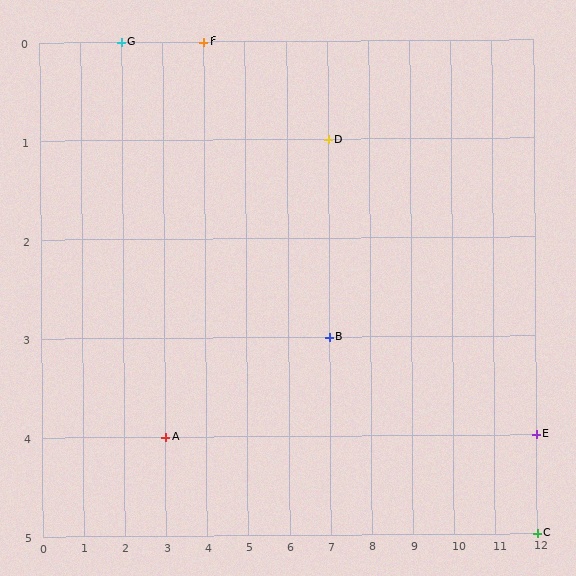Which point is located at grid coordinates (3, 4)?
Point A is at (3, 4).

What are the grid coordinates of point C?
Point C is at grid coordinates (12, 5).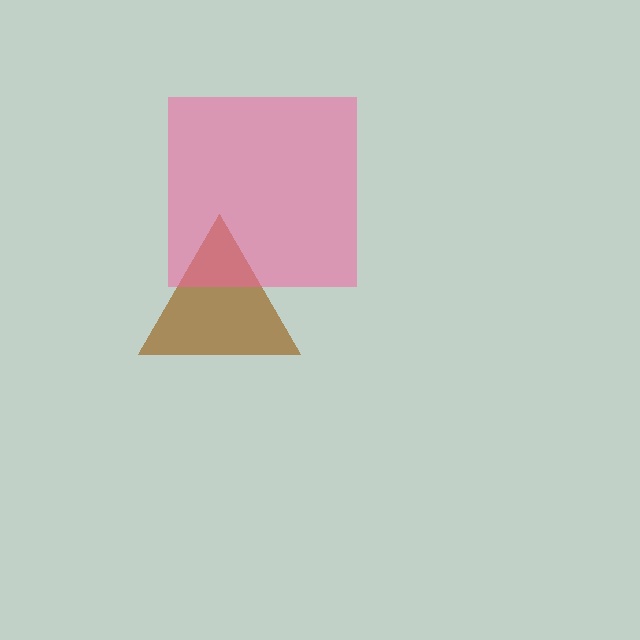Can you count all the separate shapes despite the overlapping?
Yes, there are 2 separate shapes.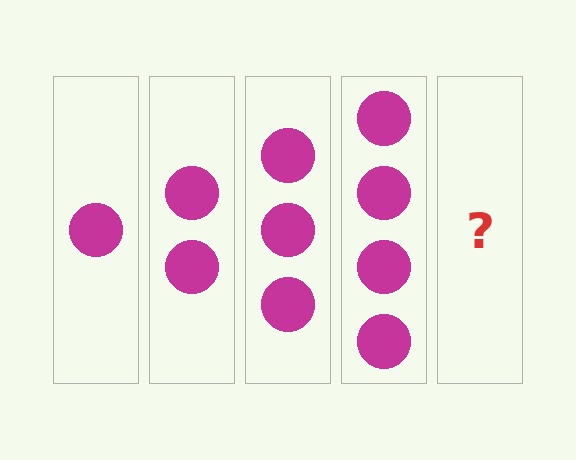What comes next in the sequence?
The next element should be 5 circles.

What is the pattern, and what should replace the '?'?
The pattern is that each step adds one more circle. The '?' should be 5 circles.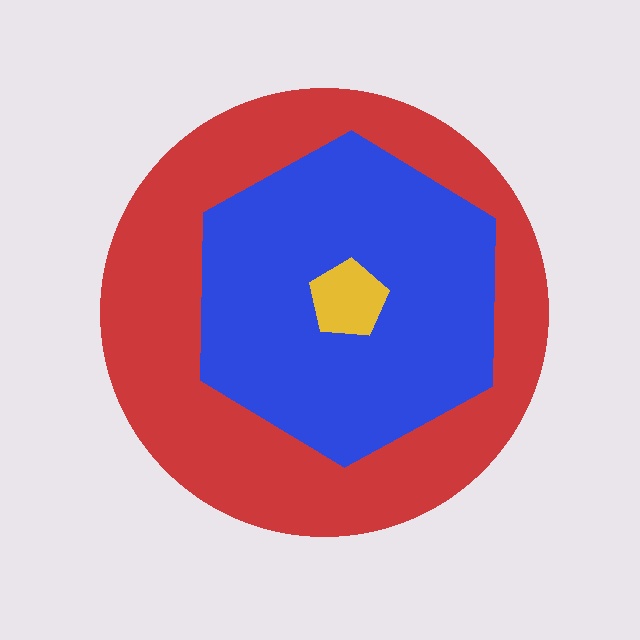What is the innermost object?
The yellow pentagon.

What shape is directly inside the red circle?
The blue hexagon.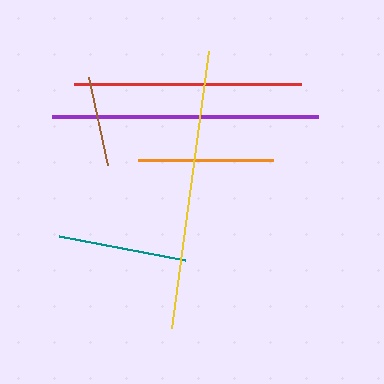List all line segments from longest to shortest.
From longest to shortest: yellow, purple, red, orange, teal, brown.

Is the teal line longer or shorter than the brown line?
The teal line is longer than the brown line.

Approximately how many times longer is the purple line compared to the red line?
The purple line is approximately 1.2 times the length of the red line.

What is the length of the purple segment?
The purple segment is approximately 265 pixels long.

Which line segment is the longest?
The yellow line is the longest at approximately 280 pixels.